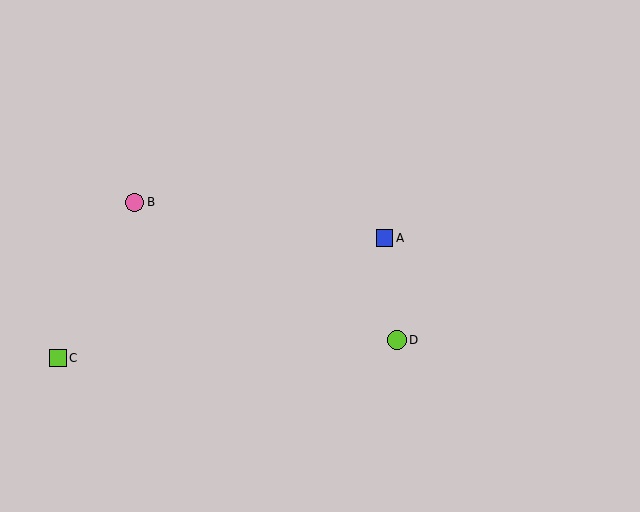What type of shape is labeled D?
Shape D is a lime circle.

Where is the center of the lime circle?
The center of the lime circle is at (397, 340).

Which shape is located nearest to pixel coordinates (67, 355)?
The lime square (labeled C) at (58, 358) is nearest to that location.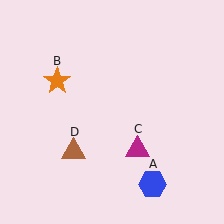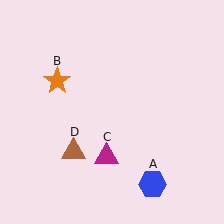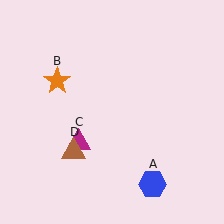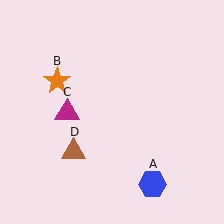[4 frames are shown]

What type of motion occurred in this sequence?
The magenta triangle (object C) rotated clockwise around the center of the scene.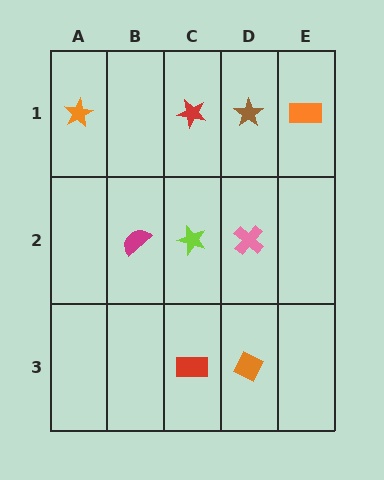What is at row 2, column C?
A lime star.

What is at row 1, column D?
A brown star.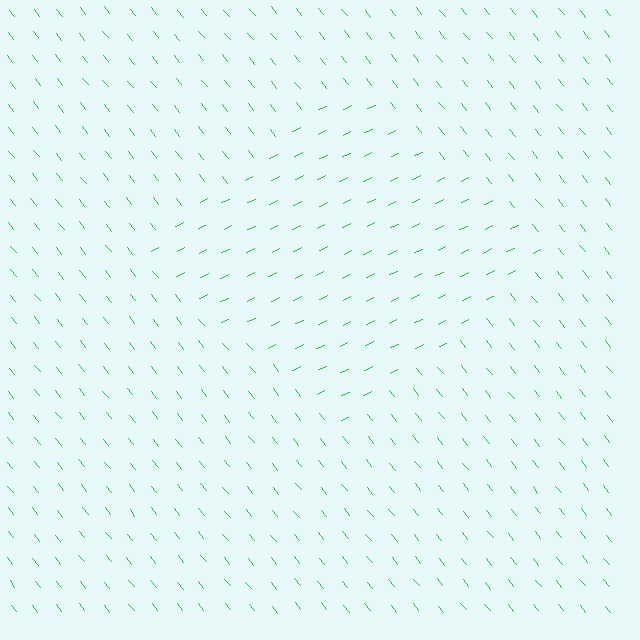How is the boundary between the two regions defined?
The boundary is defined purely by a change in line orientation (approximately 78 degrees difference). All lines are the same color and thickness.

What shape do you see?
I see a diamond.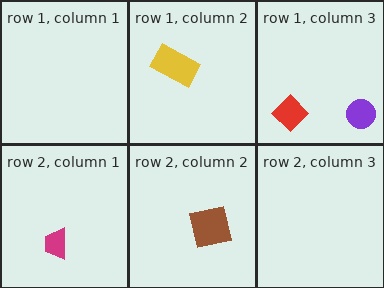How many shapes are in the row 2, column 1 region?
1.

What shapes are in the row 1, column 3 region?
The red diamond, the purple circle.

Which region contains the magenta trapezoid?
The row 2, column 1 region.